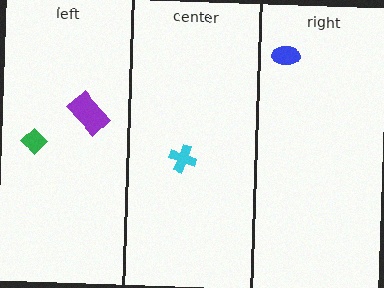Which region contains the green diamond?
The left region.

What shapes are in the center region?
The cyan cross.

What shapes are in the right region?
The blue ellipse.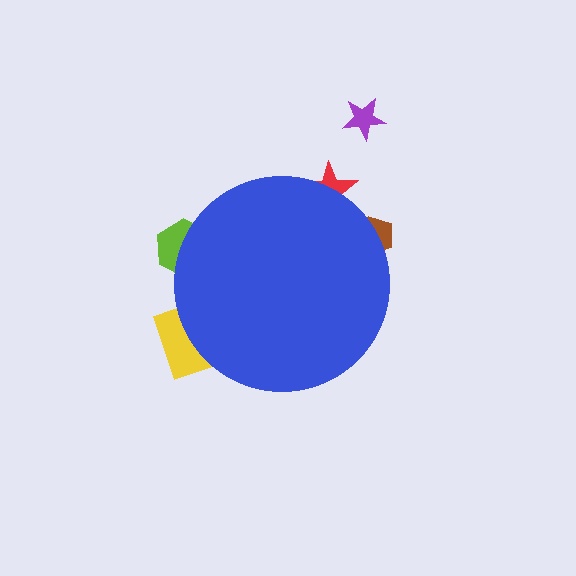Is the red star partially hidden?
Yes, the red star is partially hidden behind the blue circle.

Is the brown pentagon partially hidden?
Yes, the brown pentagon is partially hidden behind the blue circle.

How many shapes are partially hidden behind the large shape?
4 shapes are partially hidden.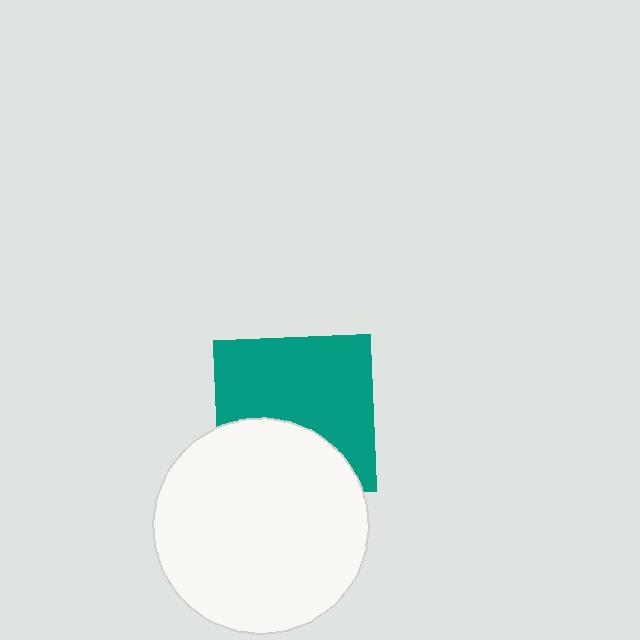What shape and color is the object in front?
The object in front is a white circle.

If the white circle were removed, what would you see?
You would see the complete teal square.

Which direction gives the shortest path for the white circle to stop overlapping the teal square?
Moving down gives the shortest separation.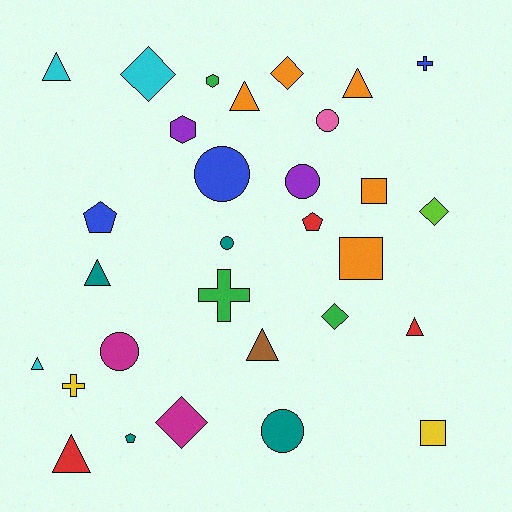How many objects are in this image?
There are 30 objects.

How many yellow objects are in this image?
There are 2 yellow objects.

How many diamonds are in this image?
There are 5 diamonds.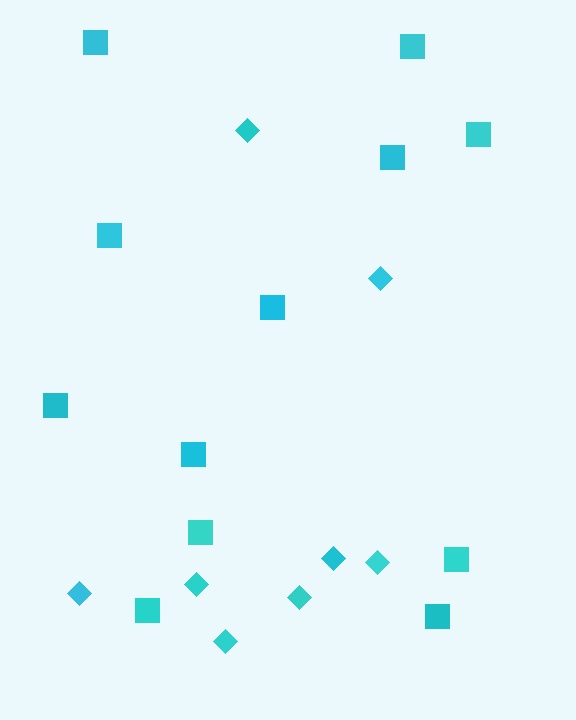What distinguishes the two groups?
There are 2 groups: one group of squares (12) and one group of diamonds (8).